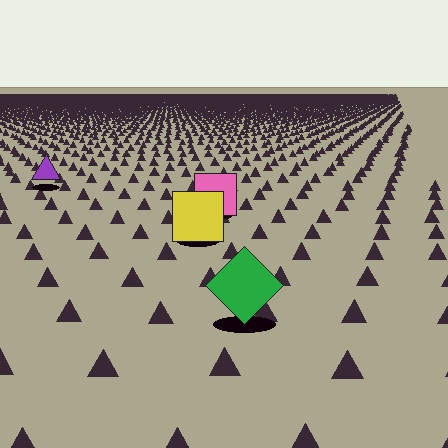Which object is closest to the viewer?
The green diamond is closest. The texture marks near it are larger and more spread out.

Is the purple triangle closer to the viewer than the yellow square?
No. The yellow square is closer — you can tell from the texture gradient: the ground texture is coarser near it.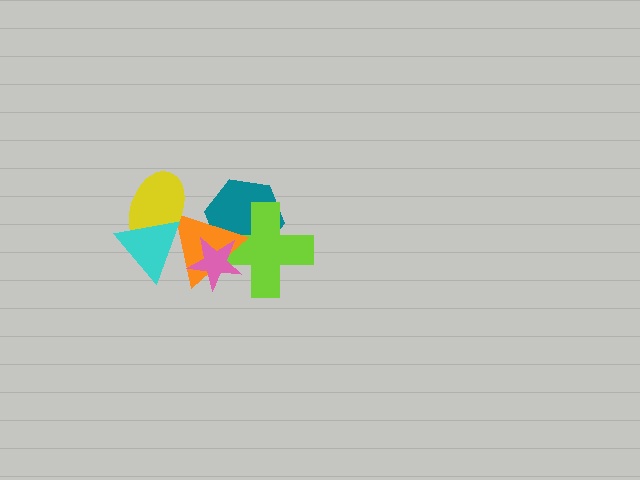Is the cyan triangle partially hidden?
No, no other shape covers it.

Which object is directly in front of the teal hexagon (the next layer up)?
The lime cross is directly in front of the teal hexagon.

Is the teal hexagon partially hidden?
Yes, it is partially covered by another shape.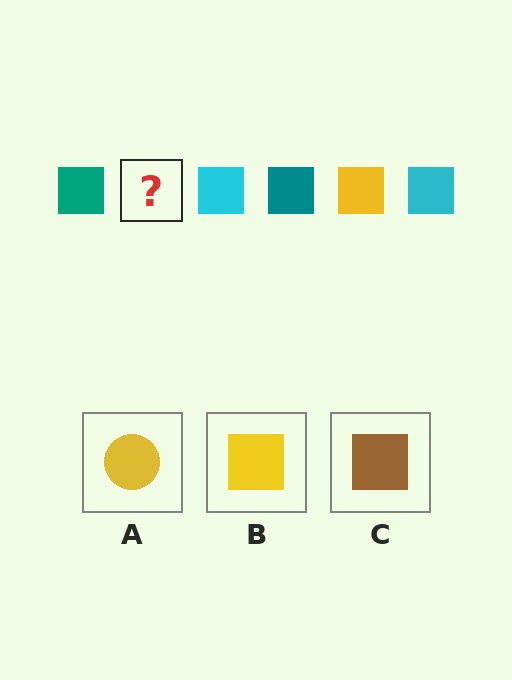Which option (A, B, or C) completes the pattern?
B.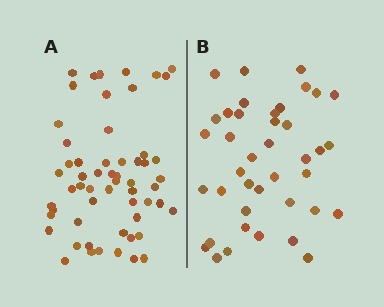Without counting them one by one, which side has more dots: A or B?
Region A (the left region) has more dots.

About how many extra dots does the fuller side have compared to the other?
Region A has approximately 15 more dots than region B.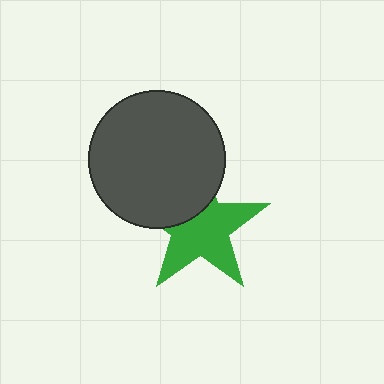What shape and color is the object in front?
The object in front is a dark gray circle.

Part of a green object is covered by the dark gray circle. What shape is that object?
It is a star.